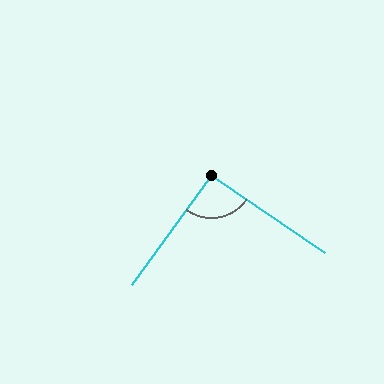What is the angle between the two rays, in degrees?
Approximately 92 degrees.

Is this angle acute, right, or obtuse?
It is approximately a right angle.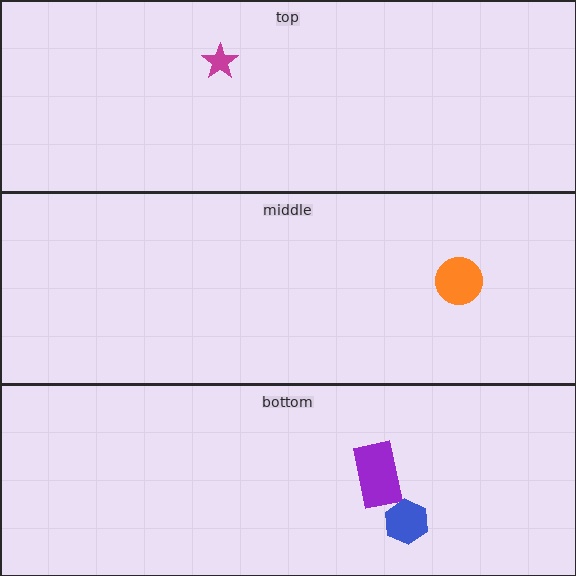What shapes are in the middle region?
The orange circle.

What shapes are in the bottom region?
The purple rectangle, the blue hexagon.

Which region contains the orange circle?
The middle region.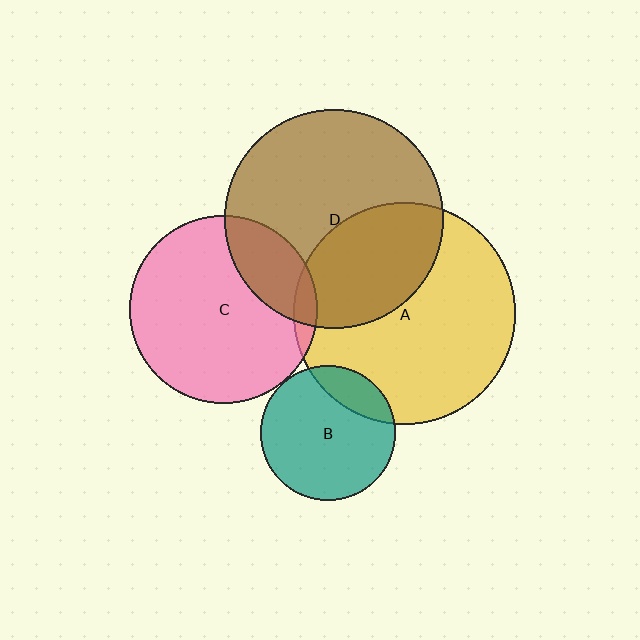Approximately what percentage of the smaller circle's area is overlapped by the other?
Approximately 5%.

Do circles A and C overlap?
Yes.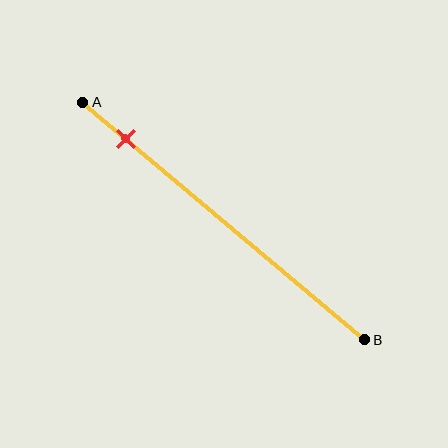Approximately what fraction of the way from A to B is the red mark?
The red mark is approximately 15% of the way from A to B.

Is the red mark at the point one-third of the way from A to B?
No, the mark is at about 15% from A, not at the 33% one-third point.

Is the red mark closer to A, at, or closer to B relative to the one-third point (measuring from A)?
The red mark is closer to point A than the one-third point of segment AB.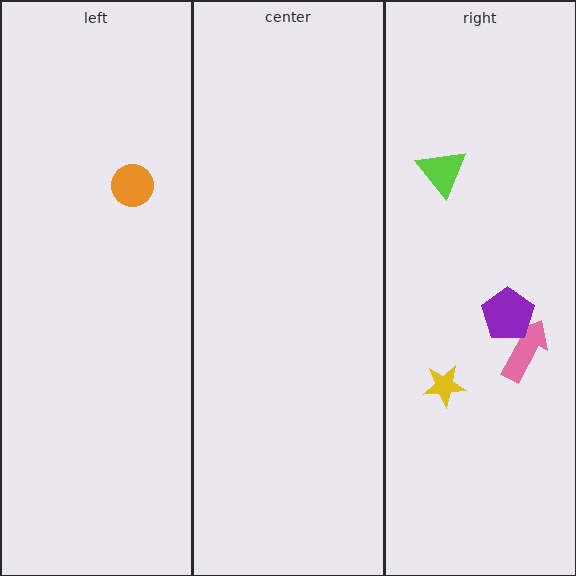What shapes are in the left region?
The orange circle.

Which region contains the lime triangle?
The right region.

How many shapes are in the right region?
4.